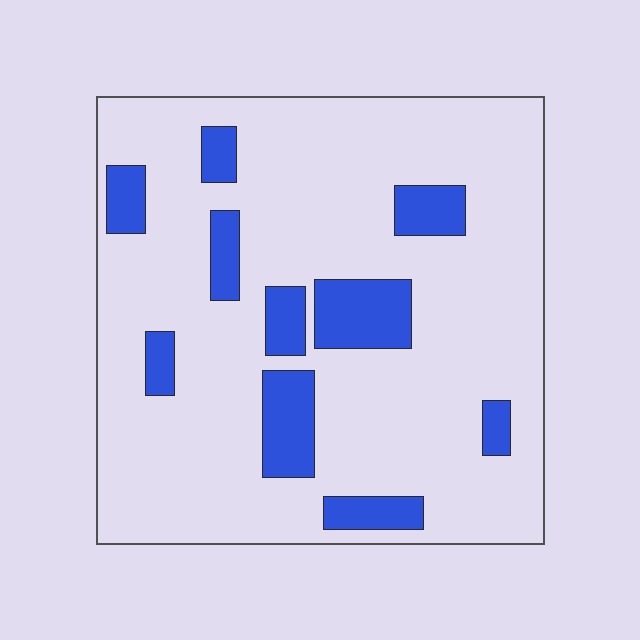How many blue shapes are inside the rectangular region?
10.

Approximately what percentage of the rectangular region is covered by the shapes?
Approximately 15%.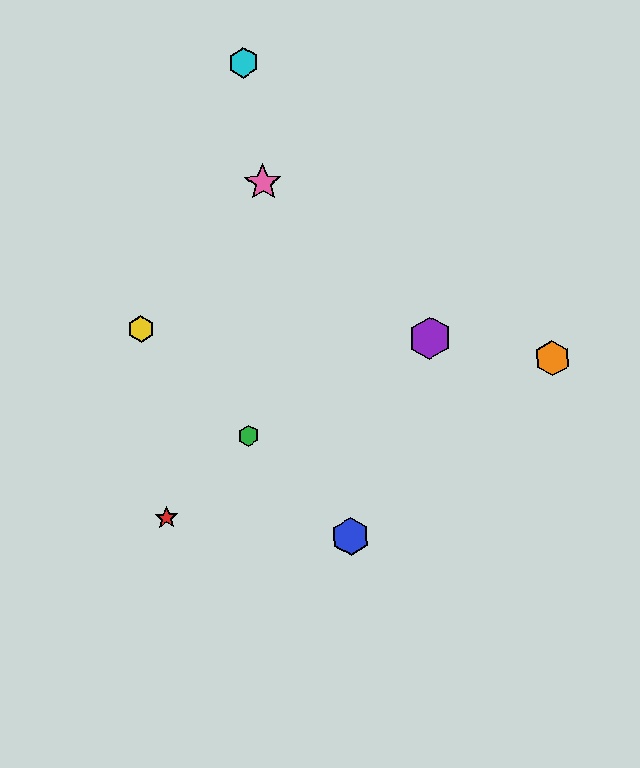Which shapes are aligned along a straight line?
The blue hexagon, the green hexagon, the yellow hexagon are aligned along a straight line.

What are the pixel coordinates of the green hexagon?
The green hexagon is at (249, 435).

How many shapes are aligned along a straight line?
3 shapes (the blue hexagon, the green hexagon, the yellow hexagon) are aligned along a straight line.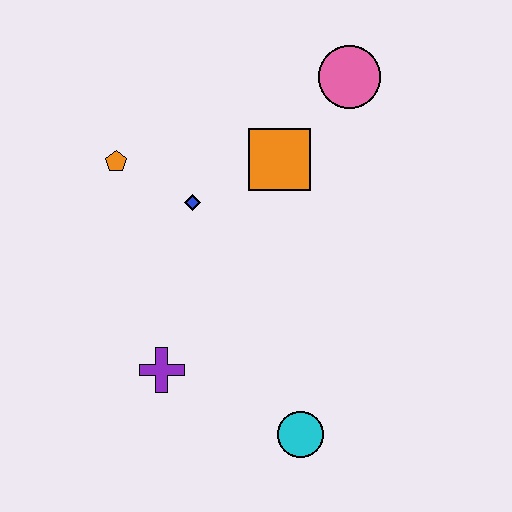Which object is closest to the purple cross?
The cyan circle is closest to the purple cross.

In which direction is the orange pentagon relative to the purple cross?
The orange pentagon is above the purple cross.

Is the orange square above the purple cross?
Yes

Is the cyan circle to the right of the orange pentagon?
Yes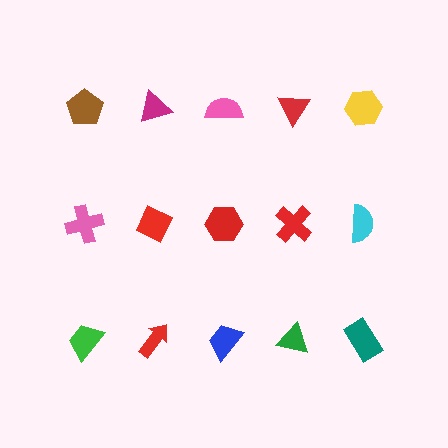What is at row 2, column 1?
A pink cross.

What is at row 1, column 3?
A pink semicircle.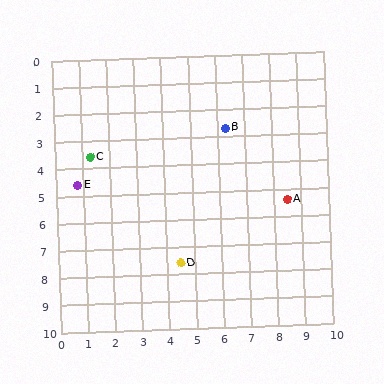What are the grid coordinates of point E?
Point E is at approximately (0.8, 4.6).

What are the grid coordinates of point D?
Point D is at approximately (4.5, 7.6).